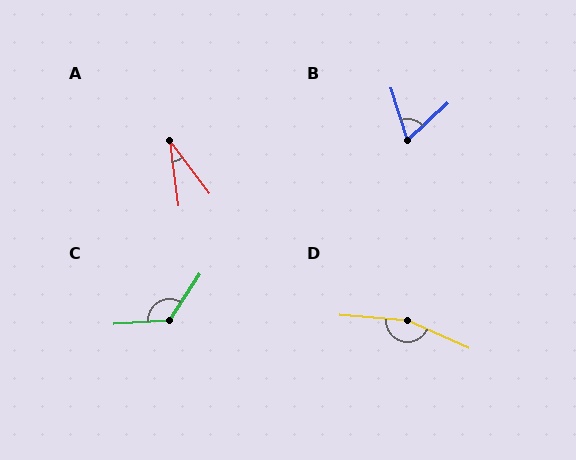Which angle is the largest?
D, at approximately 161 degrees.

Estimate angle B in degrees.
Approximately 65 degrees.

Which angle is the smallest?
A, at approximately 30 degrees.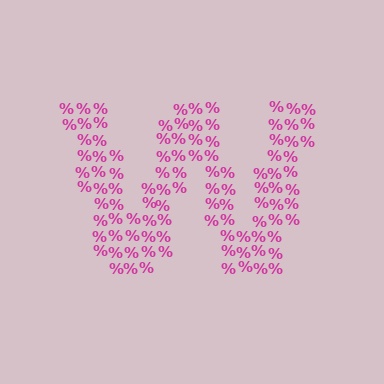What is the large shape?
The large shape is the letter W.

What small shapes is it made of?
It is made of small percent signs.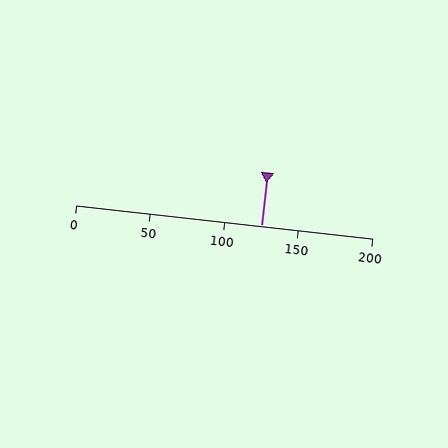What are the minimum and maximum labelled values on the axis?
The axis runs from 0 to 200.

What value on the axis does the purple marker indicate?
The marker indicates approximately 125.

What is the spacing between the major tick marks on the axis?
The major ticks are spaced 50 apart.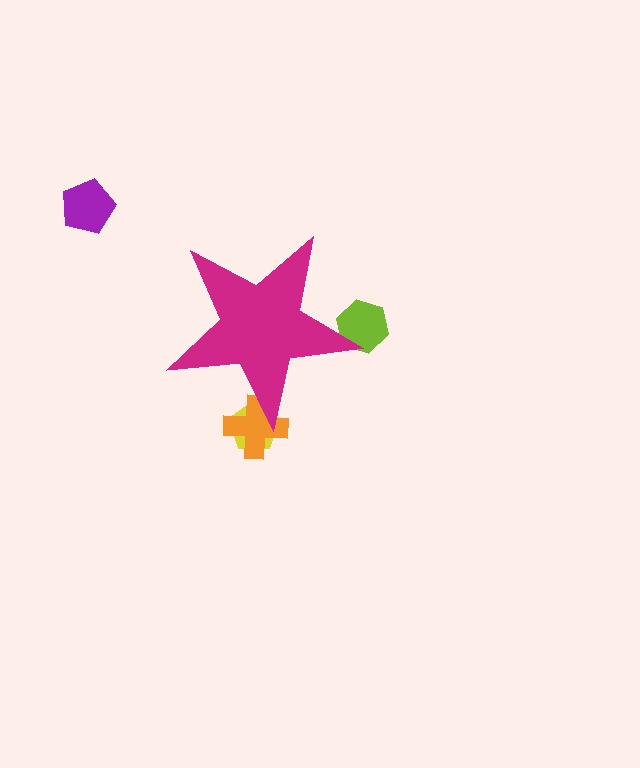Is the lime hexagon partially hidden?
Yes, the lime hexagon is partially hidden behind the magenta star.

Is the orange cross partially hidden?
Yes, the orange cross is partially hidden behind the magenta star.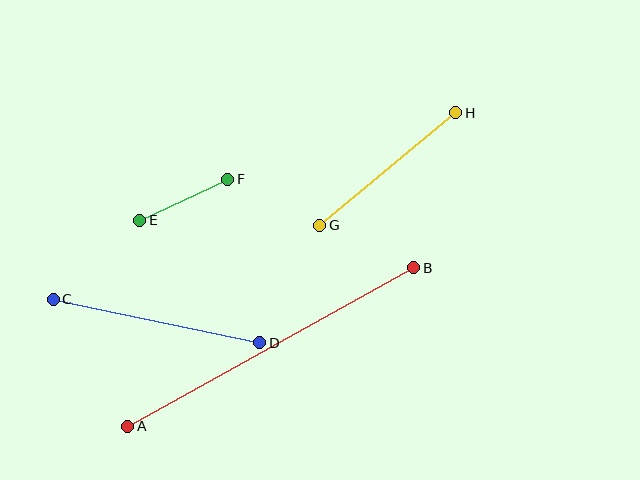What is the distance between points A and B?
The distance is approximately 327 pixels.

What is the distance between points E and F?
The distance is approximately 97 pixels.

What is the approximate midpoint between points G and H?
The midpoint is at approximately (388, 169) pixels.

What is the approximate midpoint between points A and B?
The midpoint is at approximately (271, 347) pixels.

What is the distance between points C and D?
The distance is approximately 211 pixels.